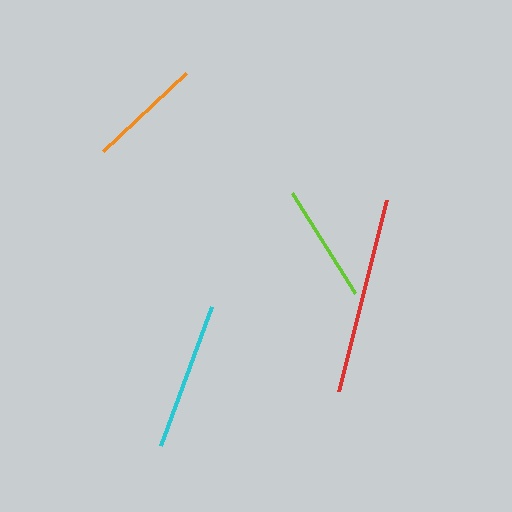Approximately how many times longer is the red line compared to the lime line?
The red line is approximately 1.7 times the length of the lime line.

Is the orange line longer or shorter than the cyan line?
The cyan line is longer than the orange line.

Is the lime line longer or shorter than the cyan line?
The cyan line is longer than the lime line.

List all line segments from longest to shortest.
From longest to shortest: red, cyan, lime, orange.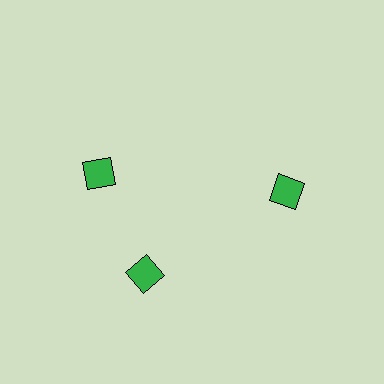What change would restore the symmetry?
The symmetry would be restored by rotating it back into even spacing with its neighbors so that all 3 diamonds sit at equal angles and equal distance from the center.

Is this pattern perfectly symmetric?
No. The 3 green diamonds are arranged in a ring, but one element near the 11 o'clock position is rotated out of alignment along the ring, breaking the 3-fold rotational symmetry.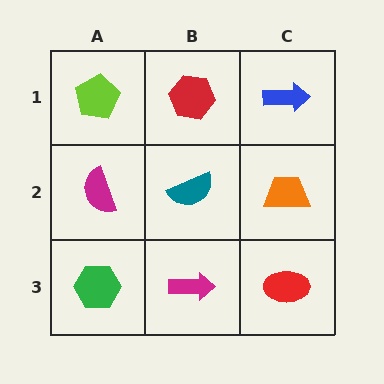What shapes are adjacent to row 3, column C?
An orange trapezoid (row 2, column C), a magenta arrow (row 3, column B).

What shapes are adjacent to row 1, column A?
A magenta semicircle (row 2, column A), a red hexagon (row 1, column B).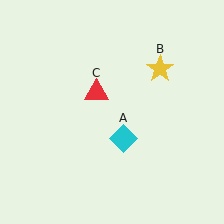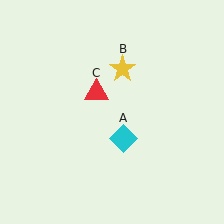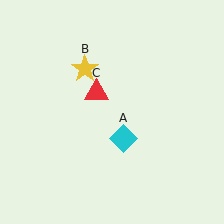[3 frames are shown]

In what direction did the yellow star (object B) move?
The yellow star (object B) moved left.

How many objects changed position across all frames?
1 object changed position: yellow star (object B).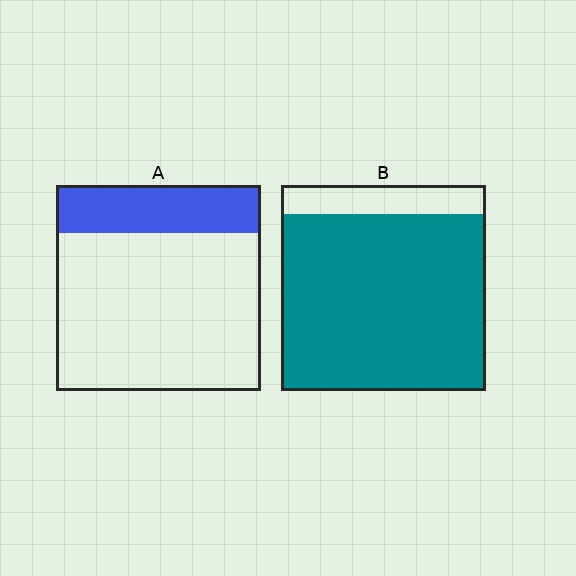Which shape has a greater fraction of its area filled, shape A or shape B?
Shape B.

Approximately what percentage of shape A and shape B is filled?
A is approximately 25% and B is approximately 85%.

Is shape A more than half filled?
No.